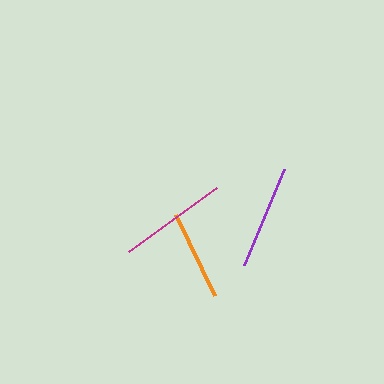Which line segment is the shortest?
The orange line is the shortest at approximately 91 pixels.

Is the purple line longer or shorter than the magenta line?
The magenta line is longer than the purple line.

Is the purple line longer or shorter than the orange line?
The purple line is longer than the orange line.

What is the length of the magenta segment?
The magenta segment is approximately 108 pixels long.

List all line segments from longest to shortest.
From longest to shortest: magenta, purple, orange.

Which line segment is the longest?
The magenta line is the longest at approximately 108 pixels.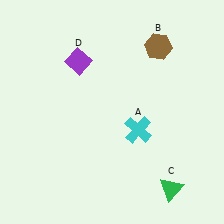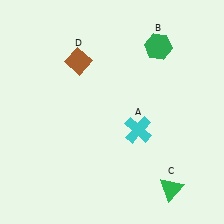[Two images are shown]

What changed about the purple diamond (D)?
In Image 1, D is purple. In Image 2, it changed to brown.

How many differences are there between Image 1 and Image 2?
There are 2 differences between the two images.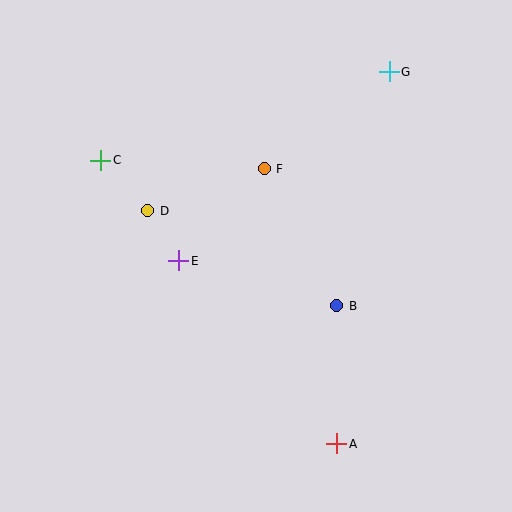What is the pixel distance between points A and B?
The distance between A and B is 138 pixels.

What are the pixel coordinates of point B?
Point B is at (337, 306).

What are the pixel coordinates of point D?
Point D is at (148, 211).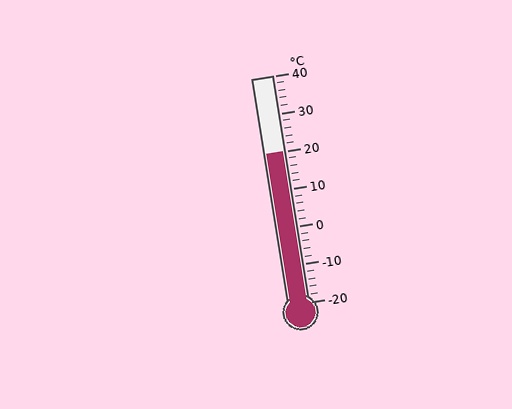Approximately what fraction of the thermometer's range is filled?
The thermometer is filled to approximately 65% of its range.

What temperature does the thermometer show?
The thermometer shows approximately 20°C.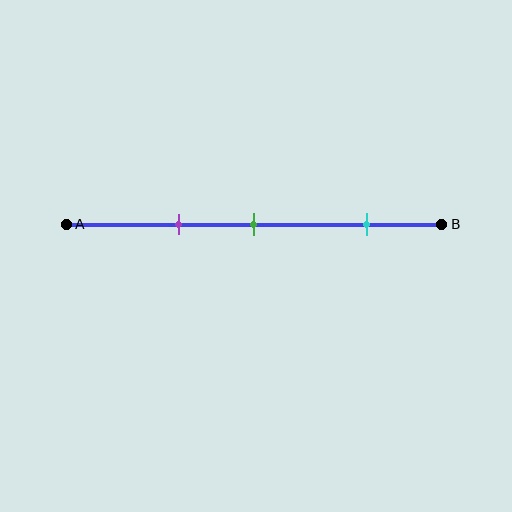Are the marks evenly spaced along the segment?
No, the marks are not evenly spaced.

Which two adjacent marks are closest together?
The purple and green marks are the closest adjacent pair.